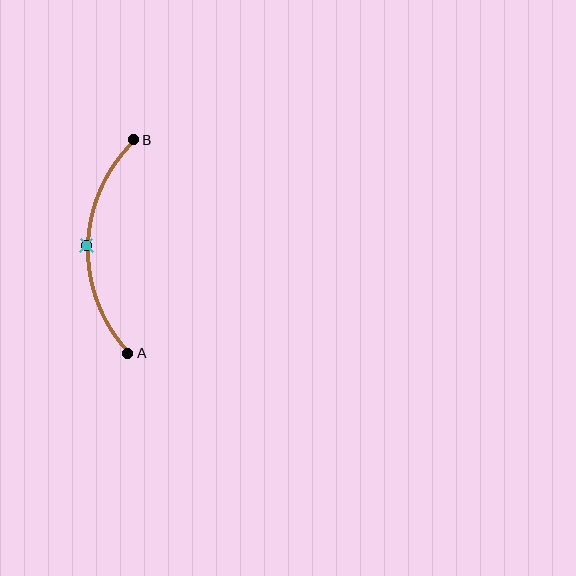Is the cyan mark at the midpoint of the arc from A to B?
Yes. The cyan mark lies on the arc at equal arc-length from both A and B — it is the arc midpoint.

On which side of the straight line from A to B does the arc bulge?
The arc bulges to the left of the straight line connecting A and B.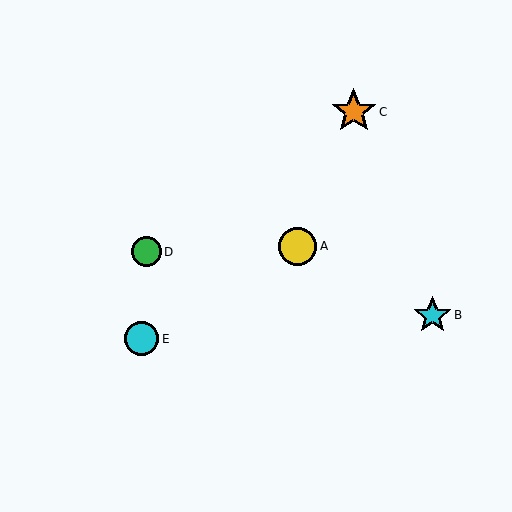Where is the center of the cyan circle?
The center of the cyan circle is at (142, 339).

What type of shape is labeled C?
Shape C is an orange star.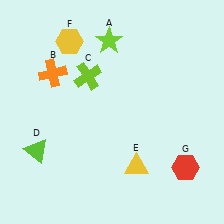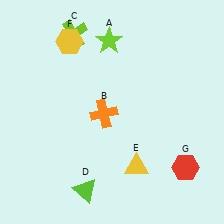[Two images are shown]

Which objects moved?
The objects that moved are: the orange cross (B), the lime cross (C), the lime triangle (D).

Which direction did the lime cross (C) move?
The lime cross (C) moved up.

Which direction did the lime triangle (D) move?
The lime triangle (D) moved right.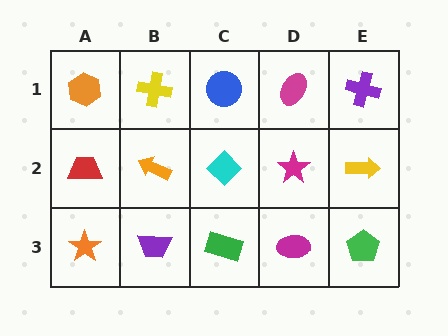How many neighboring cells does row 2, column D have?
4.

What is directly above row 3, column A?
A red trapezoid.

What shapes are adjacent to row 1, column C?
A cyan diamond (row 2, column C), a yellow cross (row 1, column B), a magenta ellipse (row 1, column D).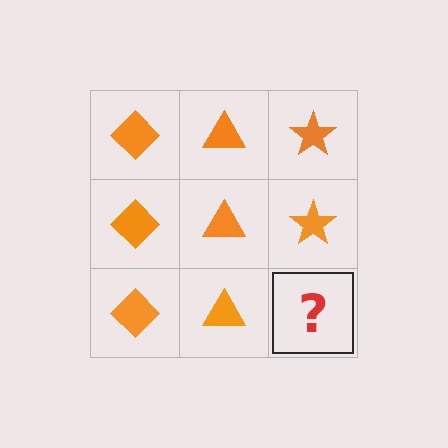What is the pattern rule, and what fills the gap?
The rule is that each column has a consistent shape. The gap should be filled with an orange star.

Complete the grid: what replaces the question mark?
The question mark should be replaced with an orange star.